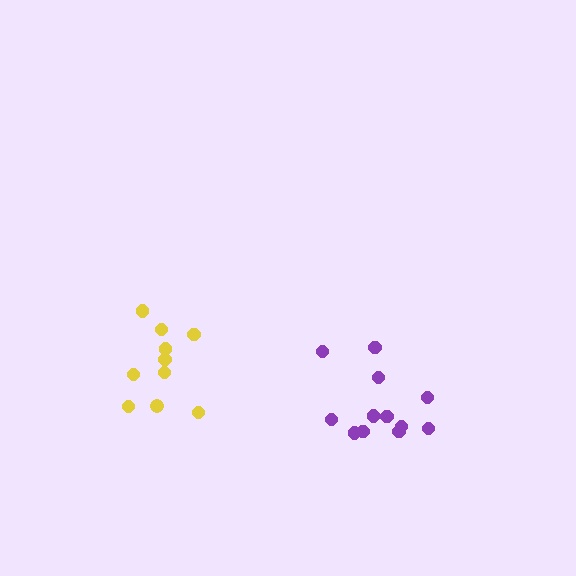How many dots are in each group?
Group 1: 10 dots, Group 2: 12 dots (22 total).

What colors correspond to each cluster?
The clusters are colored: yellow, purple.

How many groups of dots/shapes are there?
There are 2 groups.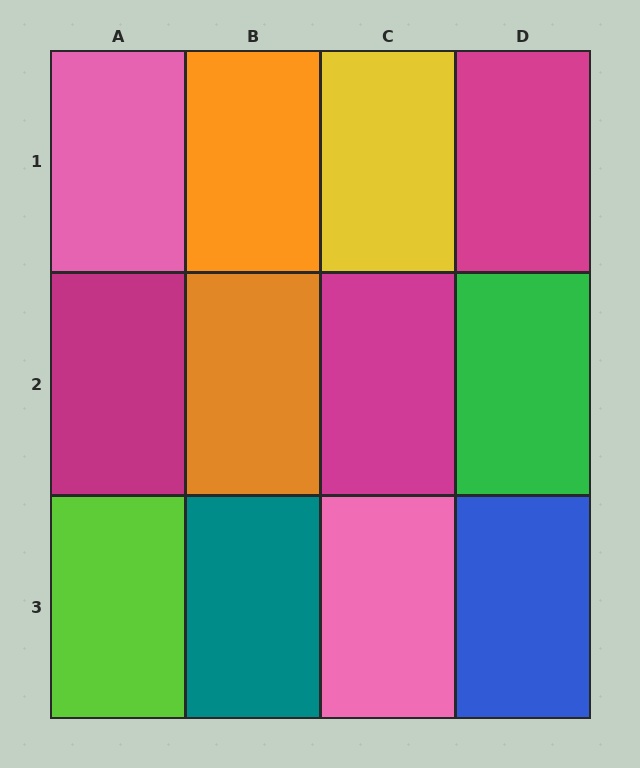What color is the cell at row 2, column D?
Green.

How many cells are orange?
2 cells are orange.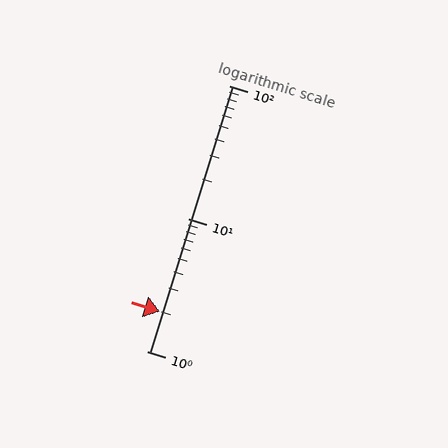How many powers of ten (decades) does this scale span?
The scale spans 2 decades, from 1 to 100.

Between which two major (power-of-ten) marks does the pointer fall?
The pointer is between 1 and 10.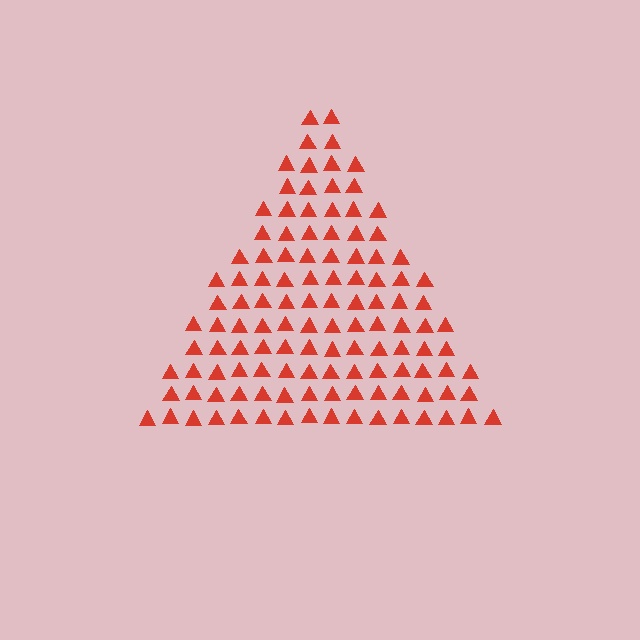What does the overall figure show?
The overall figure shows a triangle.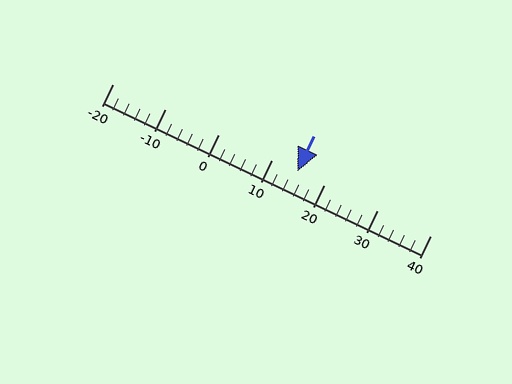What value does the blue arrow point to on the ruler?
The blue arrow points to approximately 15.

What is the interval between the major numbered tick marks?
The major tick marks are spaced 10 units apart.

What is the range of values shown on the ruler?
The ruler shows values from -20 to 40.